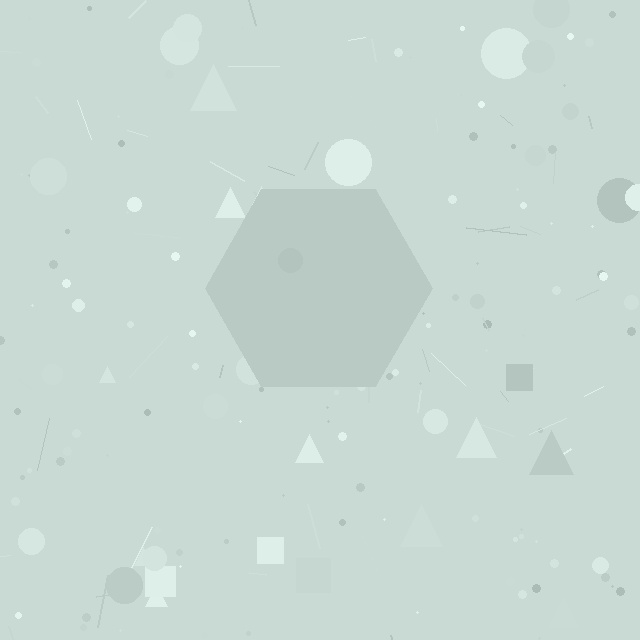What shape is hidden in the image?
A hexagon is hidden in the image.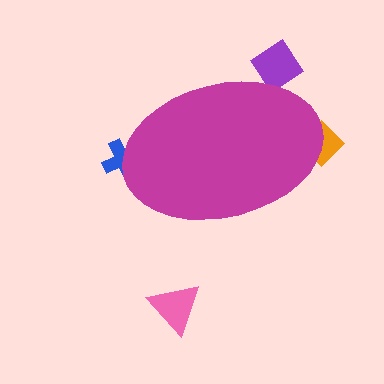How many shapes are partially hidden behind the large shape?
3 shapes are partially hidden.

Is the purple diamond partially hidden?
Yes, the purple diamond is partially hidden behind the magenta ellipse.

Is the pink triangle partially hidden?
No, the pink triangle is fully visible.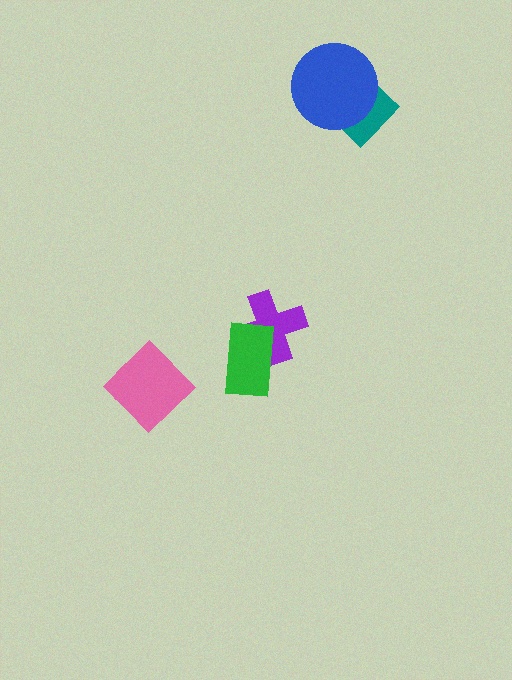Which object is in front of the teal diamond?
The blue circle is in front of the teal diamond.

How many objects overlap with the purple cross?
1 object overlaps with the purple cross.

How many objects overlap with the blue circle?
1 object overlaps with the blue circle.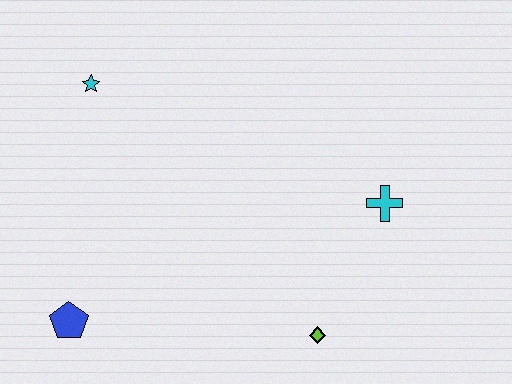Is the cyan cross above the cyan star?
No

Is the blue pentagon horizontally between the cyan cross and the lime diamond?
No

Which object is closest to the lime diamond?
The cyan cross is closest to the lime diamond.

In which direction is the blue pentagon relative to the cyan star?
The blue pentagon is below the cyan star.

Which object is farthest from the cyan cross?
The blue pentagon is farthest from the cyan cross.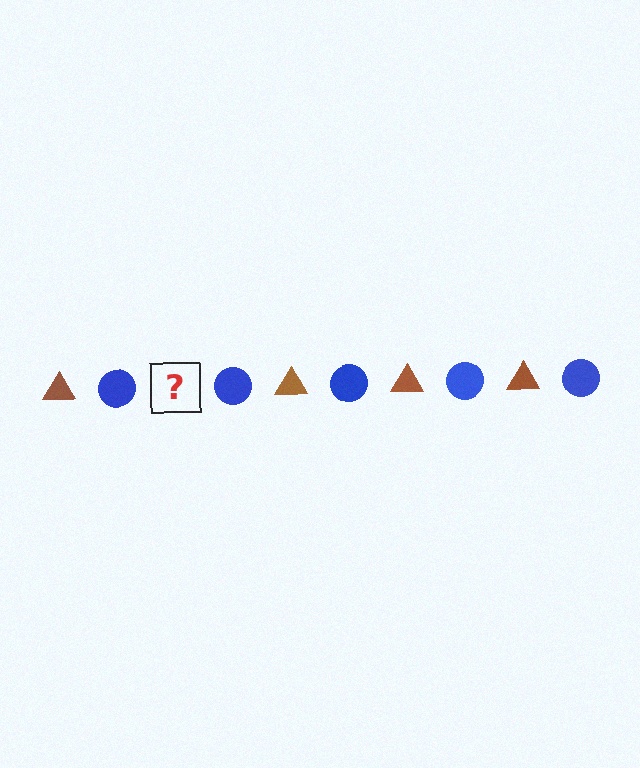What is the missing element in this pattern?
The missing element is a brown triangle.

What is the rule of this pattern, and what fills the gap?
The rule is that the pattern alternates between brown triangle and blue circle. The gap should be filled with a brown triangle.